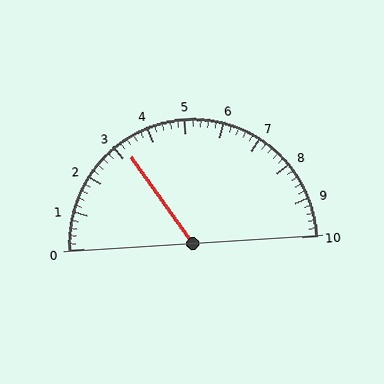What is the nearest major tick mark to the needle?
The nearest major tick mark is 3.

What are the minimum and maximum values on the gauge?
The gauge ranges from 0 to 10.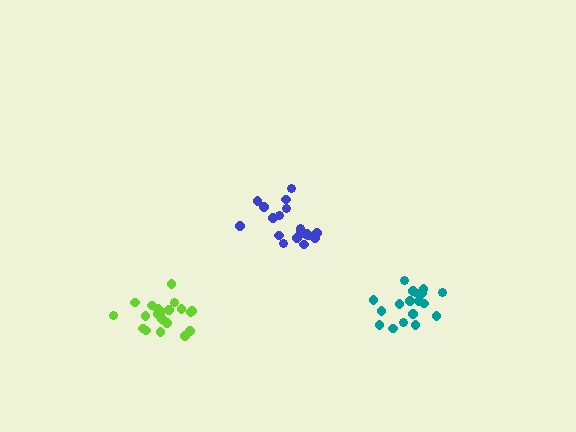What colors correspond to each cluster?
The clusters are colored: blue, teal, lime.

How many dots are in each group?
Group 1: 19 dots, Group 2: 18 dots, Group 3: 20 dots (57 total).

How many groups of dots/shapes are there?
There are 3 groups.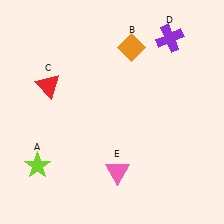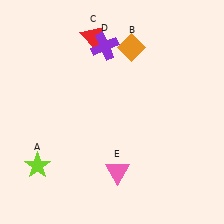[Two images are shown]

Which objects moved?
The objects that moved are: the red triangle (C), the purple cross (D).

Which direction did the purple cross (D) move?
The purple cross (D) moved left.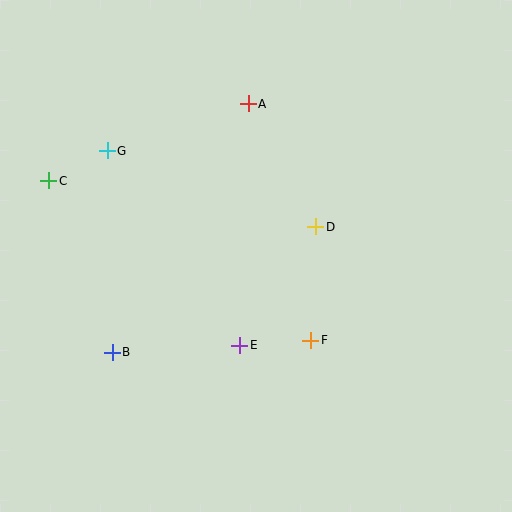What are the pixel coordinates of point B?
Point B is at (112, 352).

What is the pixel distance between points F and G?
The distance between F and G is 279 pixels.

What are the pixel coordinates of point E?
Point E is at (240, 345).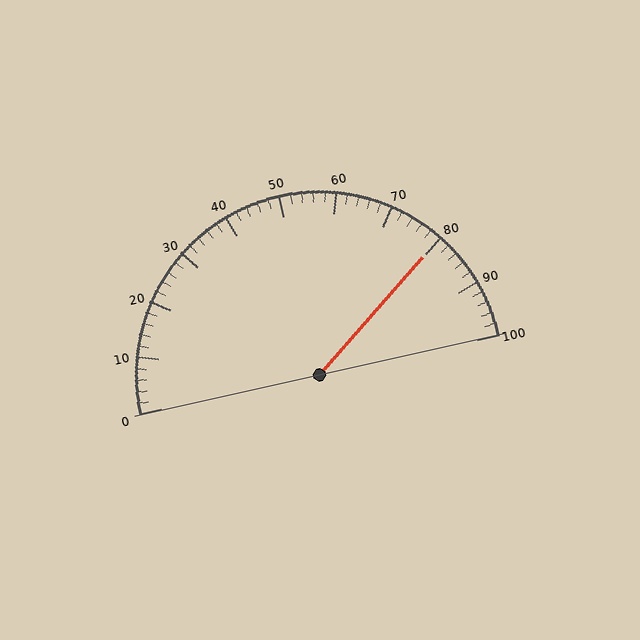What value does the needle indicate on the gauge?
The needle indicates approximately 80.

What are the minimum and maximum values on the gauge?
The gauge ranges from 0 to 100.